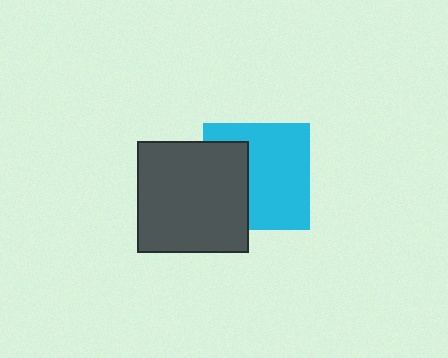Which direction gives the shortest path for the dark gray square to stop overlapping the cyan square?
Moving left gives the shortest separation.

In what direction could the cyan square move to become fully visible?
The cyan square could move right. That would shift it out from behind the dark gray square entirely.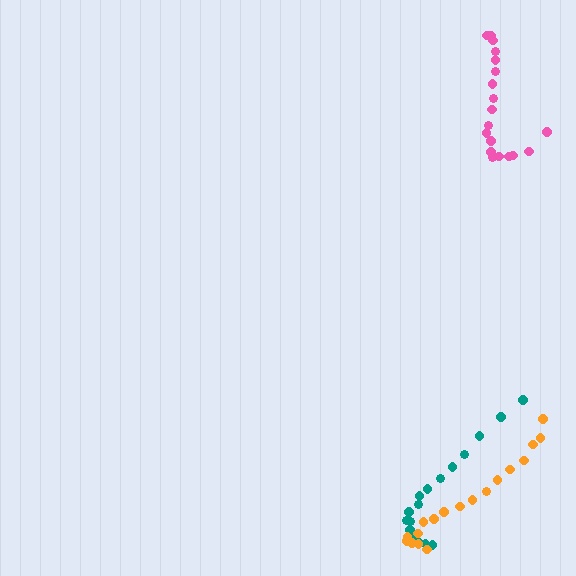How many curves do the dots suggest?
There are 3 distinct paths.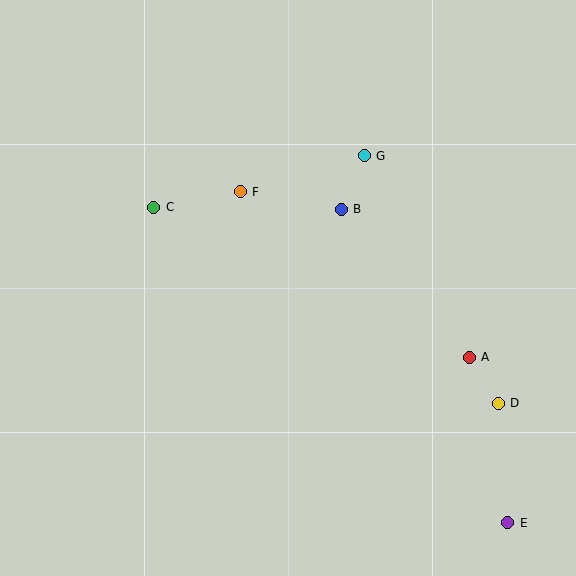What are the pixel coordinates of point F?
Point F is at (240, 192).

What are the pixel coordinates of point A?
Point A is at (469, 357).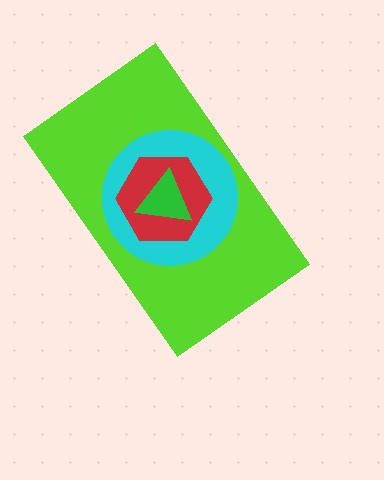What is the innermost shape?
The green triangle.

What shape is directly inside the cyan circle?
The red hexagon.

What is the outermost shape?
The lime rectangle.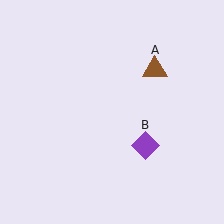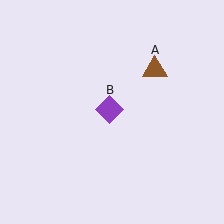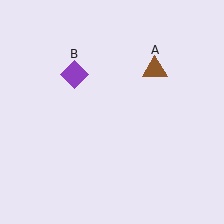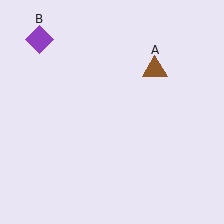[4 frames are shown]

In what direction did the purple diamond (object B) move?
The purple diamond (object B) moved up and to the left.